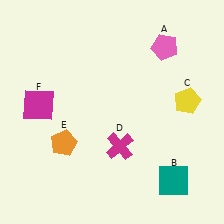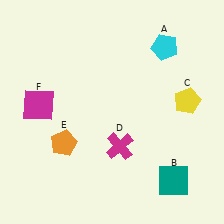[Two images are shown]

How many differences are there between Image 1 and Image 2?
There is 1 difference between the two images.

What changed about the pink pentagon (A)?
In Image 1, A is pink. In Image 2, it changed to cyan.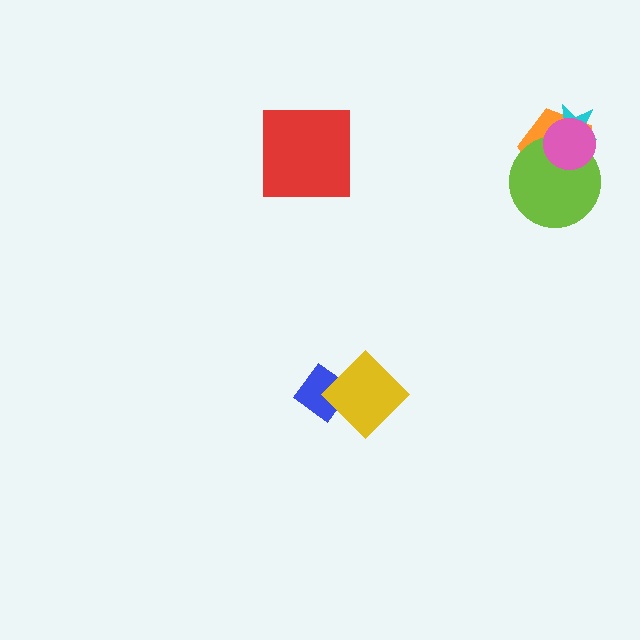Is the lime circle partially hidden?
Yes, it is partially covered by another shape.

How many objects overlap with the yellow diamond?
1 object overlaps with the yellow diamond.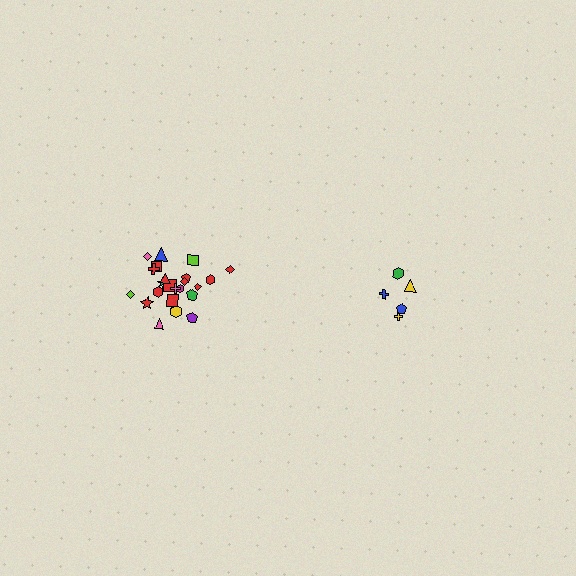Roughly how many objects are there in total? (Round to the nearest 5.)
Roughly 30 objects in total.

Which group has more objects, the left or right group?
The left group.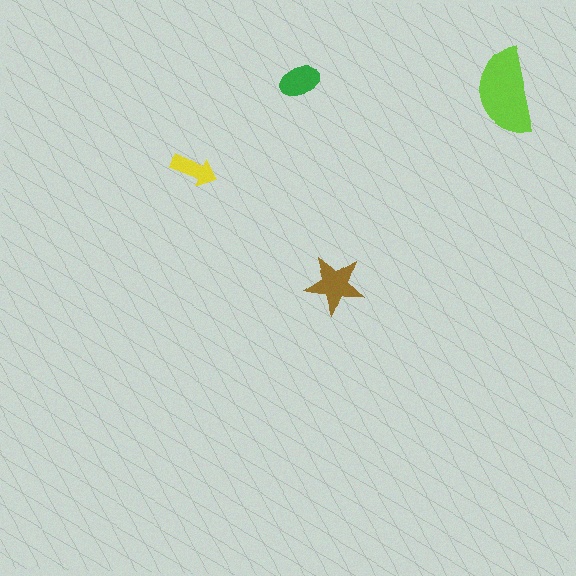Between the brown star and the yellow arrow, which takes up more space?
The brown star.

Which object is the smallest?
The yellow arrow.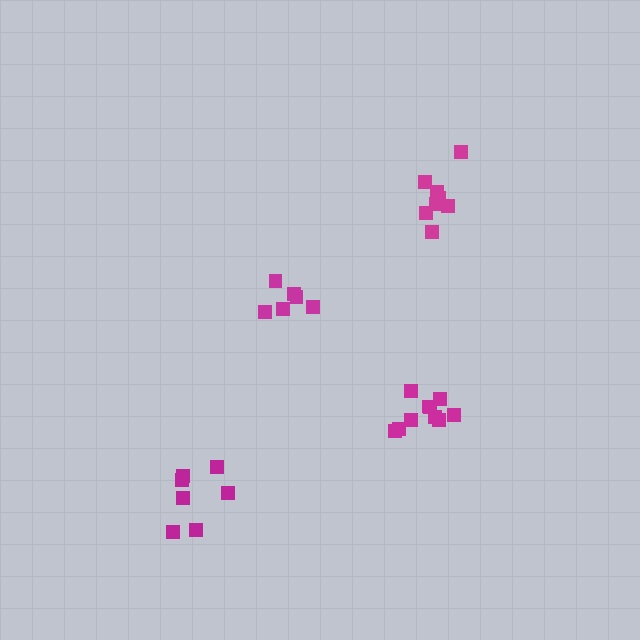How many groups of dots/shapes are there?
There are 4 groups.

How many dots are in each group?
Group 1: 8 dots, Group 2: 6 dots, Group 3: 7 dots, Group 4: 10 dots (31 total).